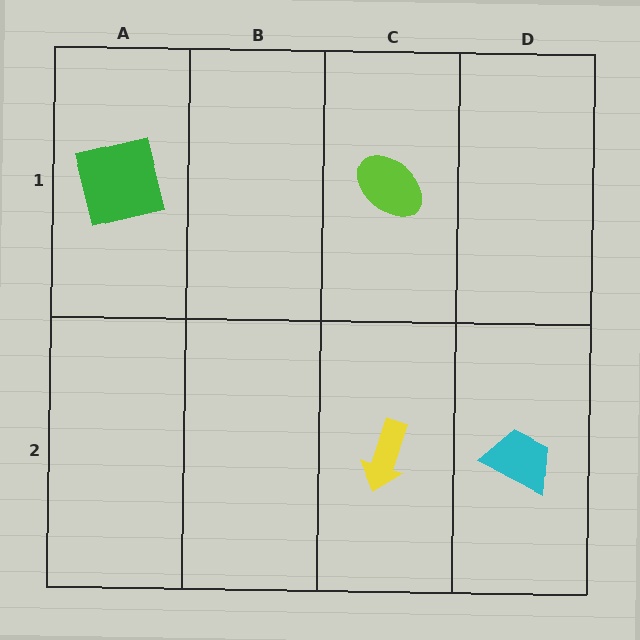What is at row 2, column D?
A cyan trapezoid.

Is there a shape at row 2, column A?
No, that cell is empty.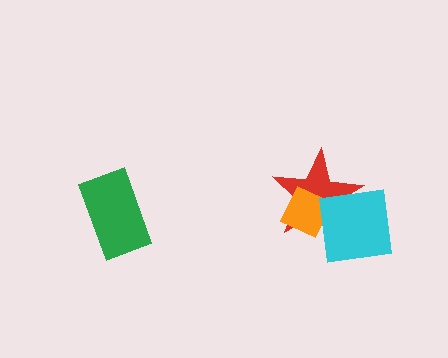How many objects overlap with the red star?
2 objects overlap with the red star.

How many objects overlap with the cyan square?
2 objects overlap with the cyan square.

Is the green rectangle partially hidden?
No, no other shape covers it.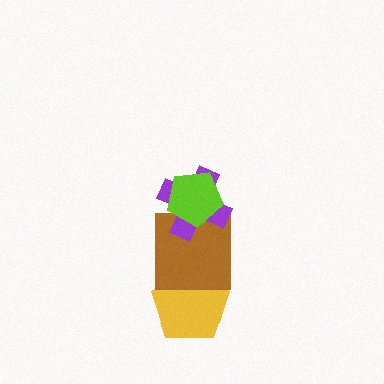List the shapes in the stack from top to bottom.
From top to bottom: the lime pentagon, the purple cross, the brown square, the yellow pentagon.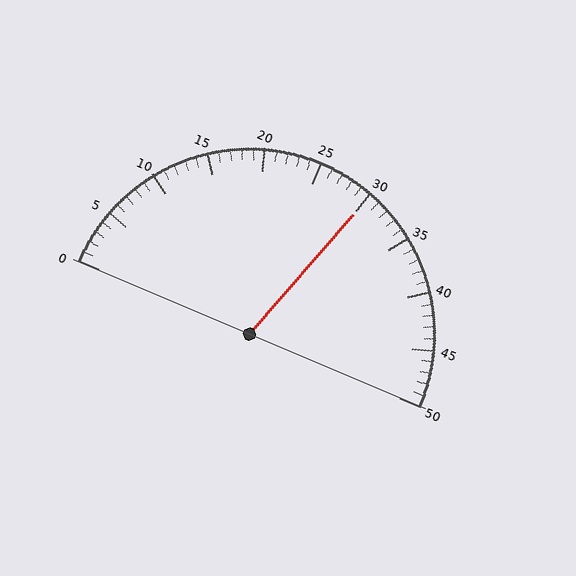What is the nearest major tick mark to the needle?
The nearest major tick mark is 30.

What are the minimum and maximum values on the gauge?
The gauge ranges from 0 to 50.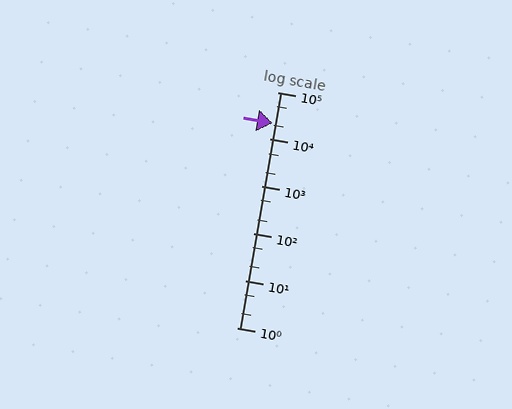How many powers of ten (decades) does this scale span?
The scale spans 5 decades, from 1 to 100000.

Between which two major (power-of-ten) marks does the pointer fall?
The pointer is between 10000 and 100000.